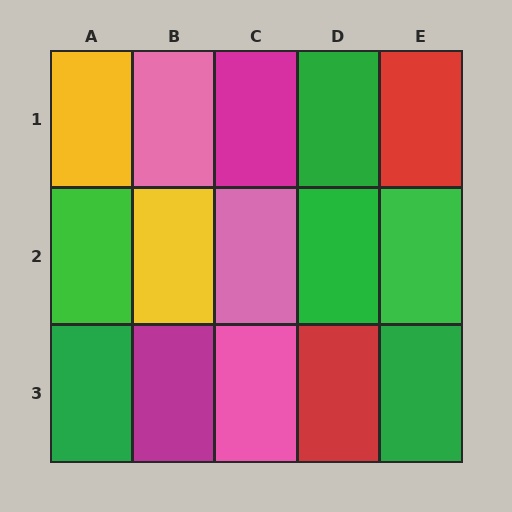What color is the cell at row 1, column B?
Pink.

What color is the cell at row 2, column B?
Yellow.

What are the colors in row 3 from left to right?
Green, magenta, pink, red, green.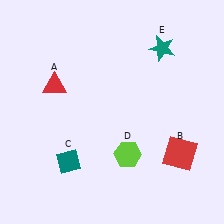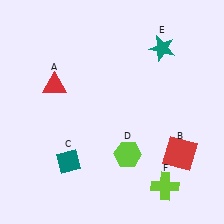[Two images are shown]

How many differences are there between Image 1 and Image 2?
There is 1 difference between the two images.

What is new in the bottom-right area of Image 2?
A lime cross (F) was added in the bottom-right area of Image 2.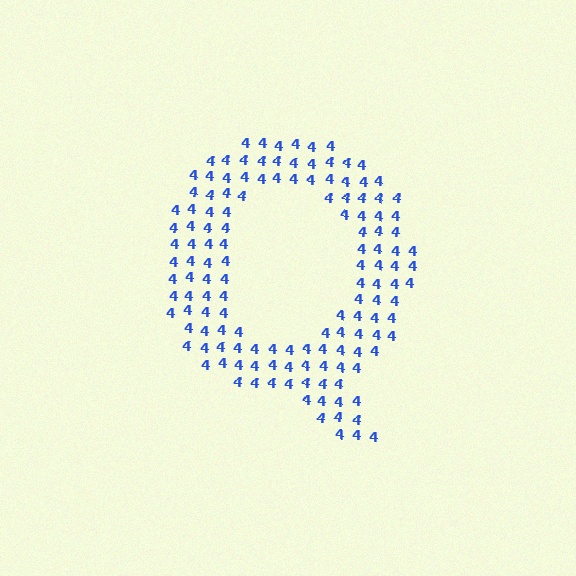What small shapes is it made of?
It is made of small digit 4's.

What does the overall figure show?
The overall figure shows the letter Q.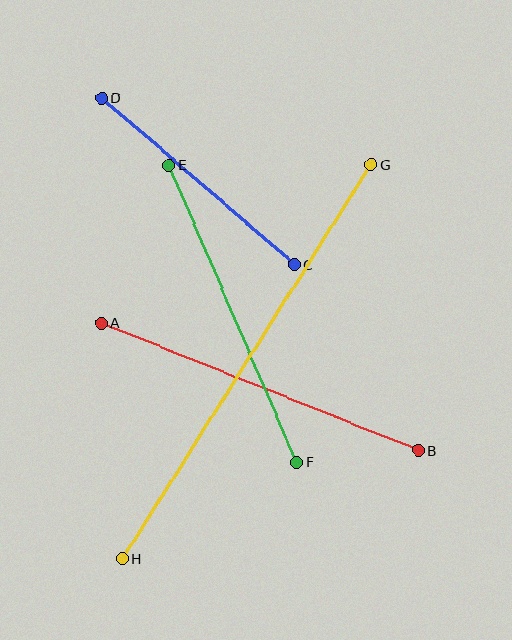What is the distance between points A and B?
The distance is approximately 342 pixels.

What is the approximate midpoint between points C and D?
The midpoint is at approximately (198, 181) pixels.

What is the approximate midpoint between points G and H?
The midpoint is at approximately (247, 362) pixels.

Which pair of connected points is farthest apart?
Points G and H are farthest apart.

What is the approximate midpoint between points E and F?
The midpoint is at approximately (233, 313) pixels.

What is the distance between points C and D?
The distance is approximately 255 pixels.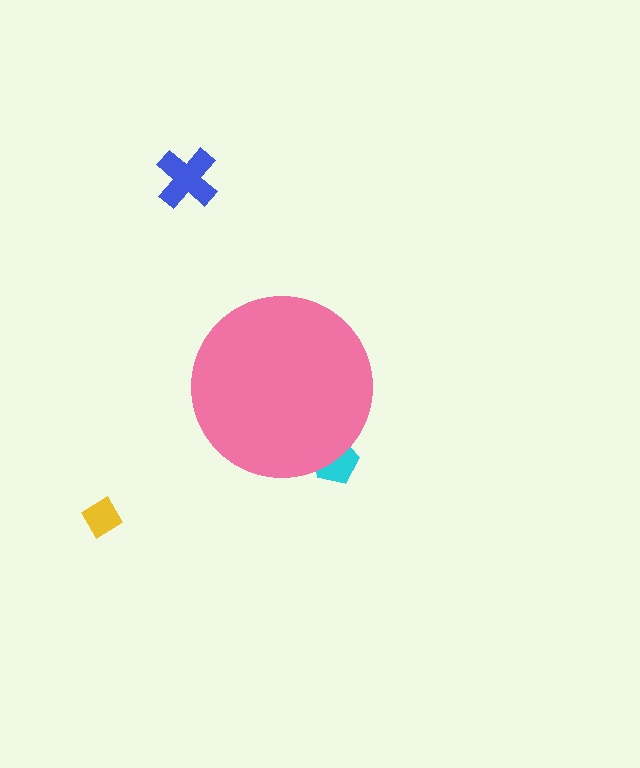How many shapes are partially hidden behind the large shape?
1 shape is partially hidden.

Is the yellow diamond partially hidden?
No, the yellow diamond is fully visible.